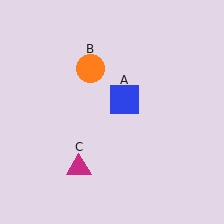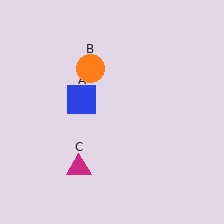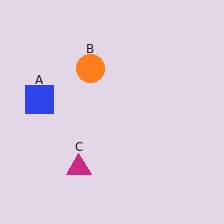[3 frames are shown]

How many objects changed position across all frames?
1 object changed position: blue square (object A).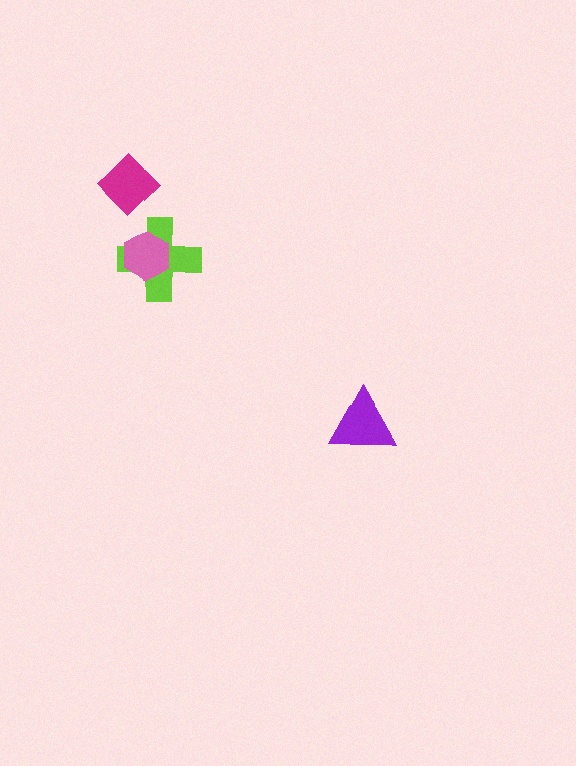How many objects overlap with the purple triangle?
0 objects overlap with the purple triangle.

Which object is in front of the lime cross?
The pink hexagon is in front of the lime cross.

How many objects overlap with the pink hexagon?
1 object overlaps with the pink hexagon.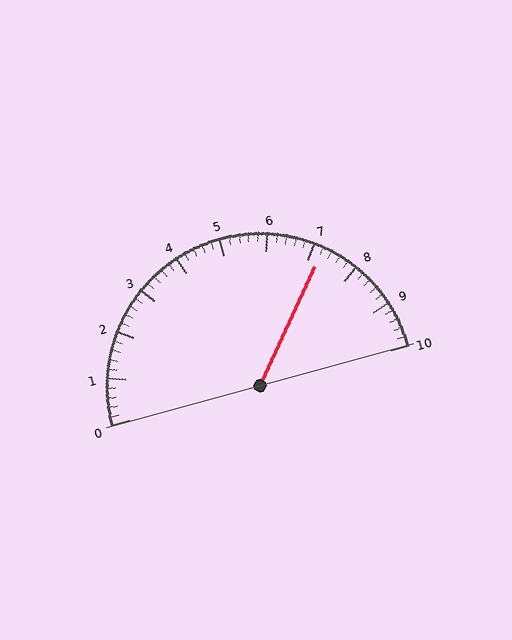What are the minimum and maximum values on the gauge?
The gauge ranges from 0 to 10.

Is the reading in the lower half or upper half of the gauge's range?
The reading is in the upper half of the range (0 to 10).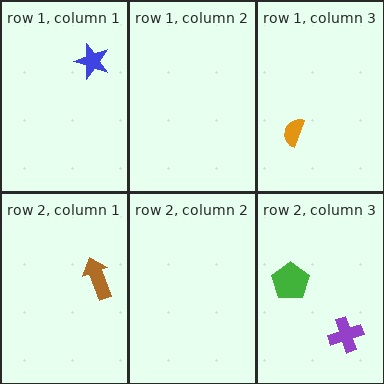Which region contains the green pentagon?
The row 2, column 3 region.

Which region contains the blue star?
The row 1, column 1 region.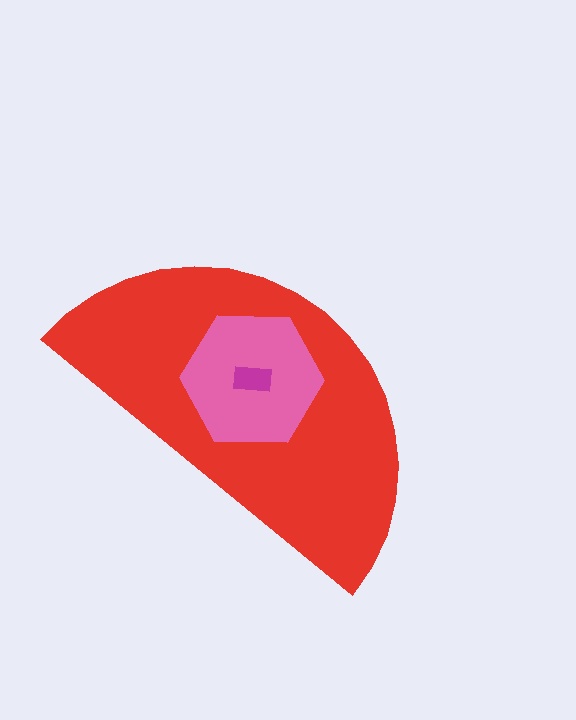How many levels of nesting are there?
3.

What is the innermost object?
The magenta rectangle.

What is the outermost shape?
The red semicircle.